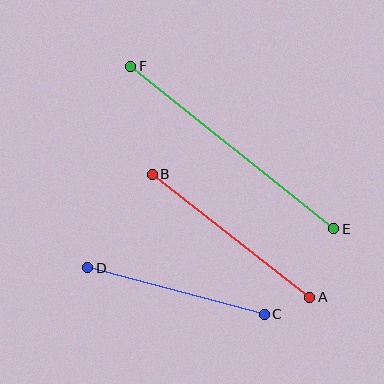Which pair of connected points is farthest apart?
Points E and F are farthest apart.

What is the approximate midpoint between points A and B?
The midpoint is at approximately (231, 236) pixels.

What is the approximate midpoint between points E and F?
The midpoint is at approximately (232, 147) pixels.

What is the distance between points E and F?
The distance is approximately 260 pixels.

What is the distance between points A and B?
The distance is approximately 200 pixels.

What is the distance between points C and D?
The distance is approximately 183 pixels.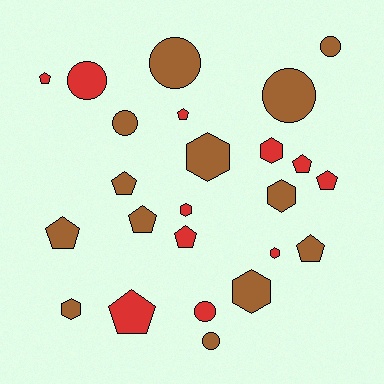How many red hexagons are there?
There are 3 red hexagons.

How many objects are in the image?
There are 24 objects.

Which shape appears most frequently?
Pentagon, with 10 objects.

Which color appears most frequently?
Brown, with 13 objects.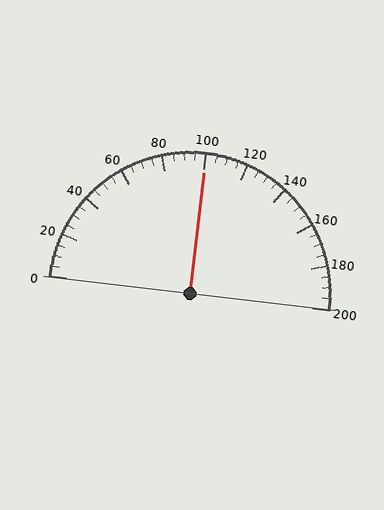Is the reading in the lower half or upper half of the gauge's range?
The reading is in the upper half of the range (0 to 200).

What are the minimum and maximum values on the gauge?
The gauge ranges from 0 to 200.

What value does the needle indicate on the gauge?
The needle indicates approximately 100.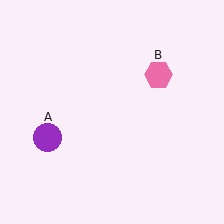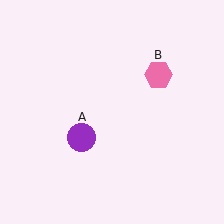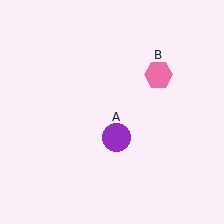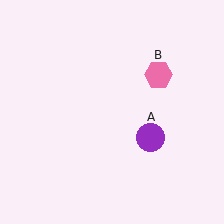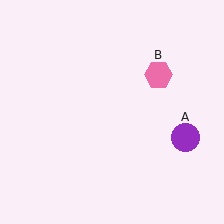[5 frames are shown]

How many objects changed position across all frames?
1 object changed position: purple circle (object A).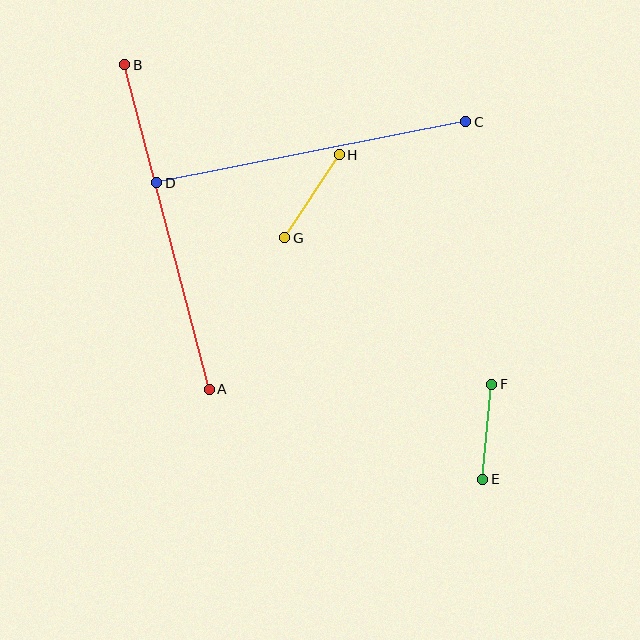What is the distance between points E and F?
The distance is approximately 95 pixels.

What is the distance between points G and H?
The distance is approximately 99 pixels.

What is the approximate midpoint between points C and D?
The midpoint is at approximately (311, 152) pixels.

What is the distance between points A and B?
The distance is approximately 335 pixels.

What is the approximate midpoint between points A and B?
The midpoint is at approximately (167, 227) pixels.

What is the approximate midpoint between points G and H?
The midpoint is at approximately (312, 196) pixels.